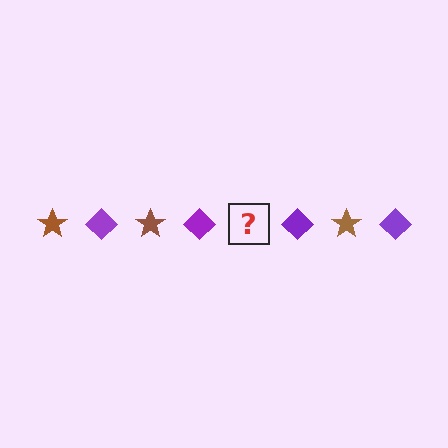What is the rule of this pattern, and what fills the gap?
The rule is that the pattern alternates between brown star and purple diamond. The gap should be filled with a brown star.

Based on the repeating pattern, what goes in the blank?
The blank should be a brown star.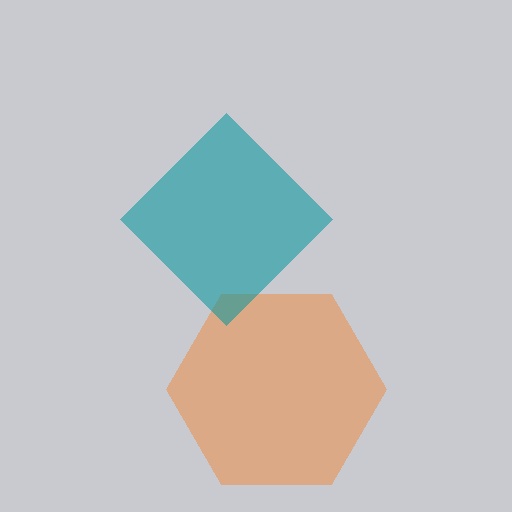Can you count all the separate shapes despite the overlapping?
Yes, there are 2 separate shapes.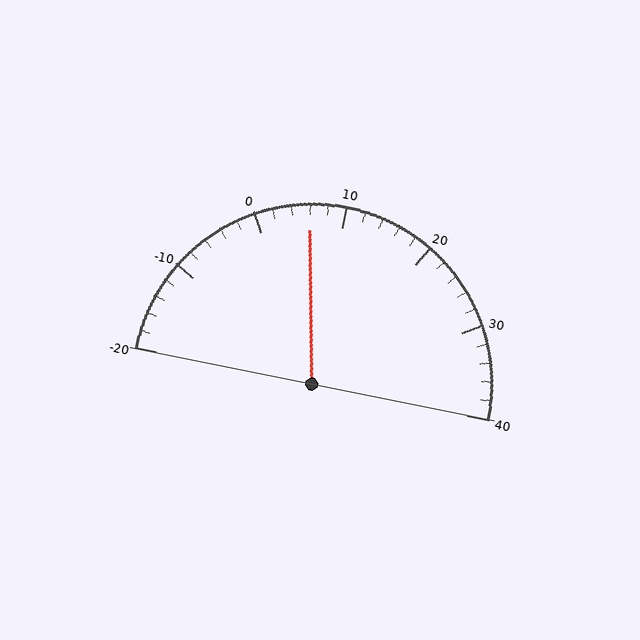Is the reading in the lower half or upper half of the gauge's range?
The reading is in the lower half of the range (-20 to 40).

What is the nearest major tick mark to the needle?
The nearest major tick mark is 10.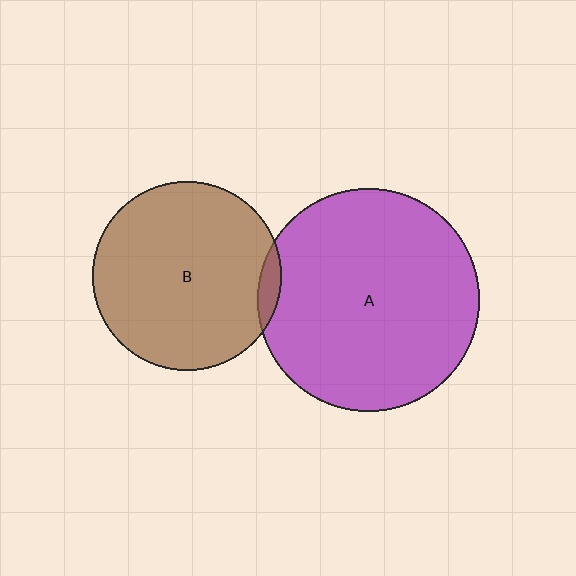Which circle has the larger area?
Circle A (purple).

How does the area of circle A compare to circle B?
Approximately 1.4 times.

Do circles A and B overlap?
Yes.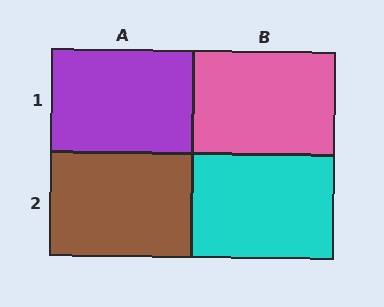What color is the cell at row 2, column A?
Brown.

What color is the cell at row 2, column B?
Cyan.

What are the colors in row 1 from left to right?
Purple, pink.